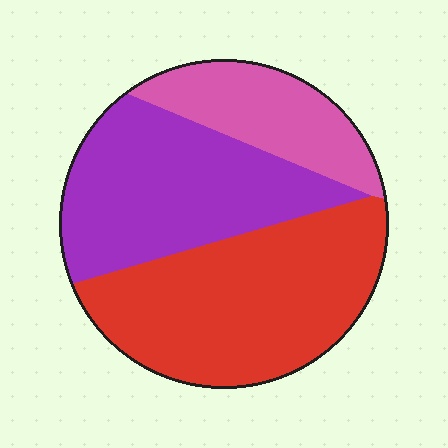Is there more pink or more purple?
Purple.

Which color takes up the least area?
Pink, at roughly 20%.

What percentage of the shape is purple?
Purple covers around 35% of the shape.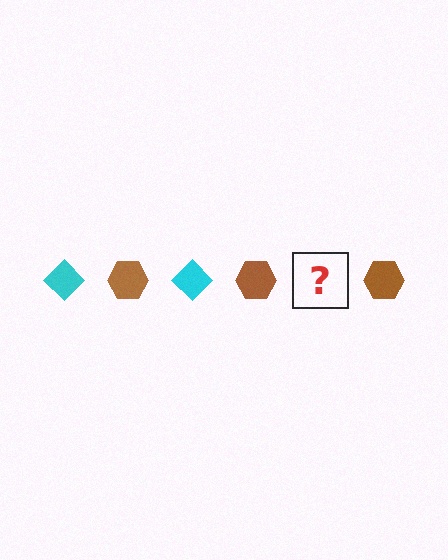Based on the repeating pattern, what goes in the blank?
The blank should be a cyan diamond.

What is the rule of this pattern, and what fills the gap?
The rule is that the pattern alternates between cyan diamond and brown hexagon. The gap should be filled with a cyan diamond.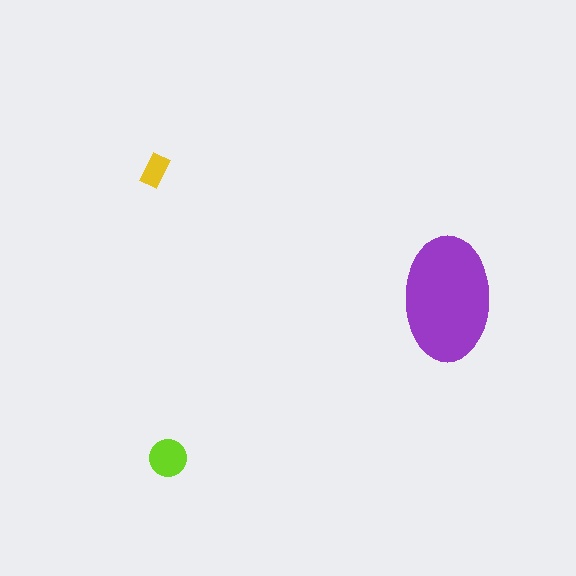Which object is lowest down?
The lime circle is bottommost.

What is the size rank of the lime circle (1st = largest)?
2nd.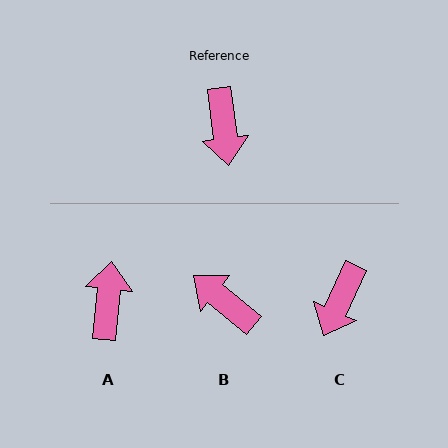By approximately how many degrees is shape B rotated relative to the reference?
Approximately 136 degrees clockwise.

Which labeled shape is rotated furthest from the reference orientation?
A, about 167 degrees away.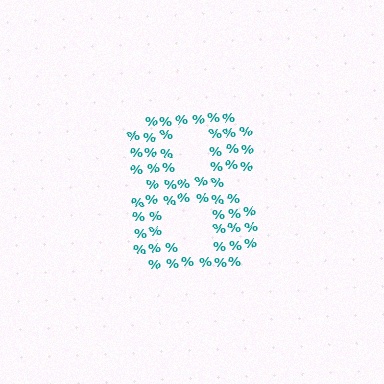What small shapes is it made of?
It is made of small percent signs.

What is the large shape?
The large shape is the digit 8.